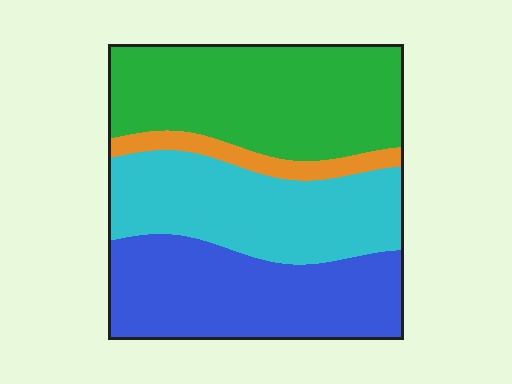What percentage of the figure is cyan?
Cyan takes up about one quarter (1/4) of the figure.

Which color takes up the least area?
Orange, at roughly 5%.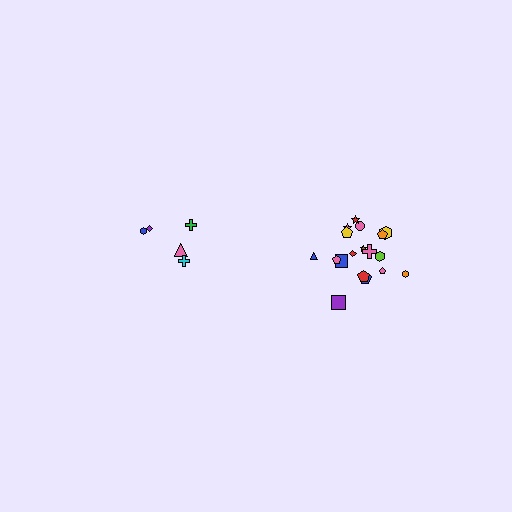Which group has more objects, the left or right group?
The right group.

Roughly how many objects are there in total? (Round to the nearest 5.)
Roughly 25 objects in total.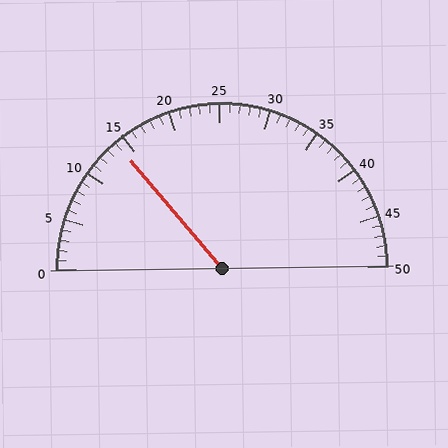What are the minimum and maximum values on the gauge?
The gauge ranges from 0 to 50.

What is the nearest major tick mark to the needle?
The nearest major tick mark is 15.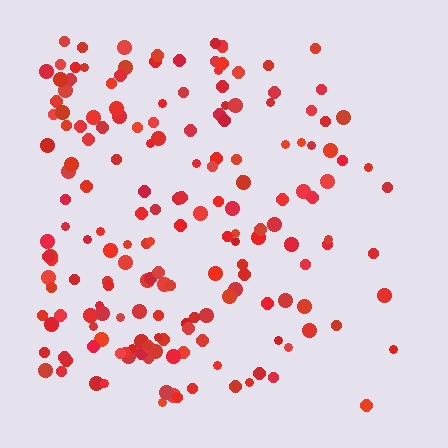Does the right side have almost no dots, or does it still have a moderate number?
Still a moderate number, just noticeably fewer than the left.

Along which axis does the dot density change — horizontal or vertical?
Horizontal.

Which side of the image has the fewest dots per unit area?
The right.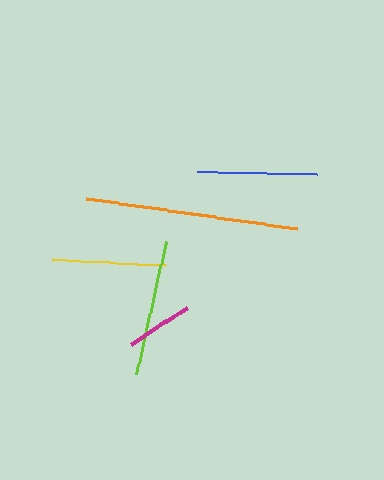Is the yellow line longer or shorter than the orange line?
The orange line is longer than the yellow line.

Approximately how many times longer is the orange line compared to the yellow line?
The orange line is approximately 1.9 times the length of the yellow line.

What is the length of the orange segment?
The orange segment is approximately 214 pixels long.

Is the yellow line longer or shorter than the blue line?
The blue line is longer than the yellow line.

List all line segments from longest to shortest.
From longest to shortest: orange, lime, blue, yellow, magenta.